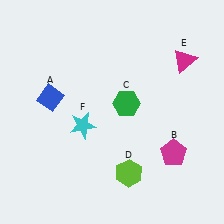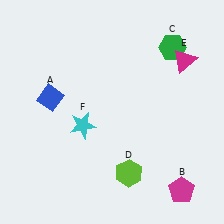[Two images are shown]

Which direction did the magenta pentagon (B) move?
The magenta pentagon (B) moved down.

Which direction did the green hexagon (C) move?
The green hexagon (C) moved up.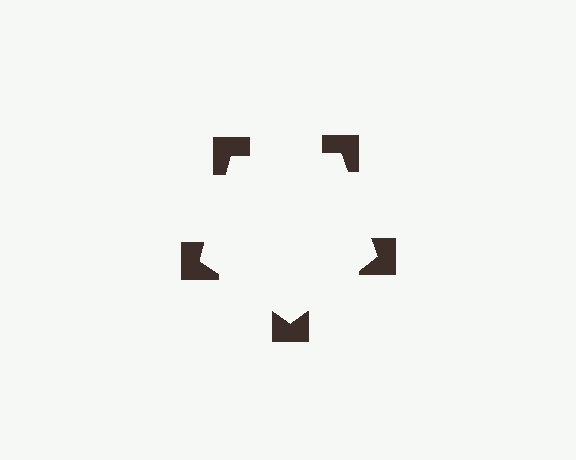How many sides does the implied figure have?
5 sides.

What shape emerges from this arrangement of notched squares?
An illusory pentagon — its edges are inferred from the aligned wedge cuts in the notched squares, not physically drawn.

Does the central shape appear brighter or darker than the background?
It typically appears slightly brighter than the background, even though no actual brightness change is drawn.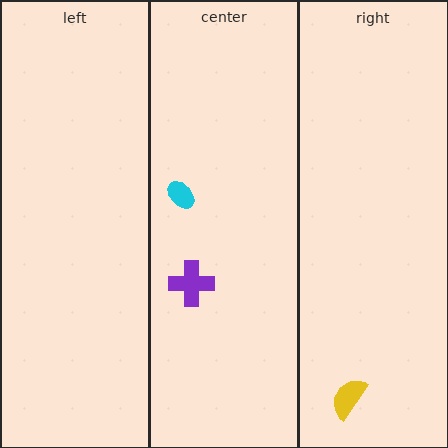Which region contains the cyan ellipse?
The center region.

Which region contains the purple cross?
The center region.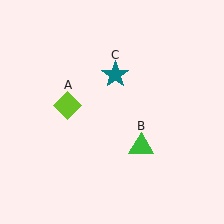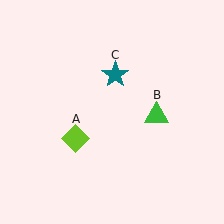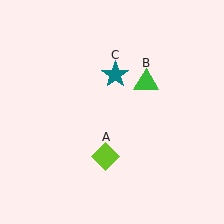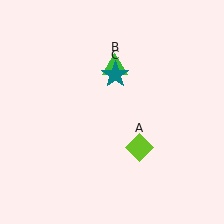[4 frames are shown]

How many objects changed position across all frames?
2 objects changed position: lime diamond (object A), green triangle (object B).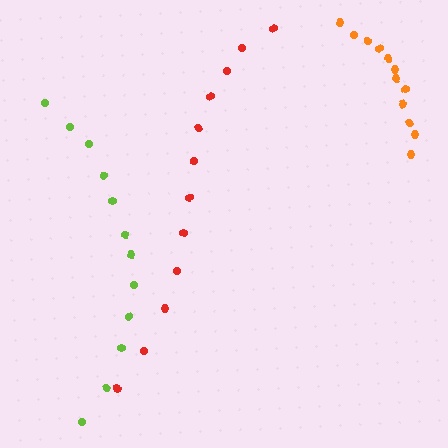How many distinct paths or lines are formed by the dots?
There are 3 distinct paths.